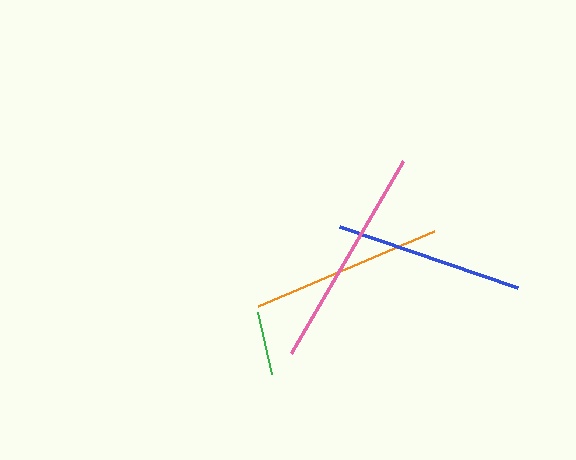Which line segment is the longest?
The pink line is the longest at approximately 222 pixels.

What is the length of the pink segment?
The pink segment is approximately 222 pixels long.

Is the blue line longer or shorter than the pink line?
The pink line is longer than the blue line.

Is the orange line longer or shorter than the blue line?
The orange line is longer than the blue line.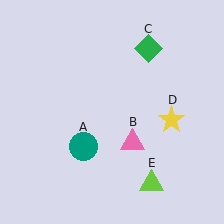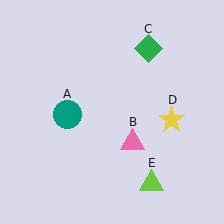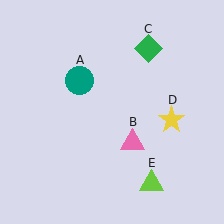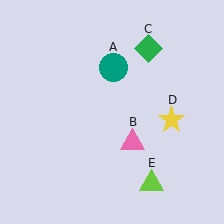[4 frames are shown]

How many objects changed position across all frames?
1 object changed position: teal circle (object A).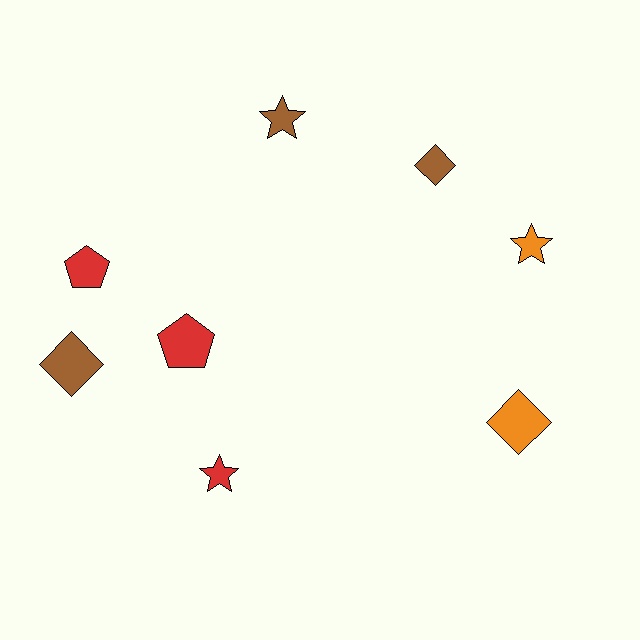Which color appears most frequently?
Brown, with 3 objects.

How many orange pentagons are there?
There are no orange pentagons.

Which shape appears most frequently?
Diamond, with 3 objects.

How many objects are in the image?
There are 8 objects.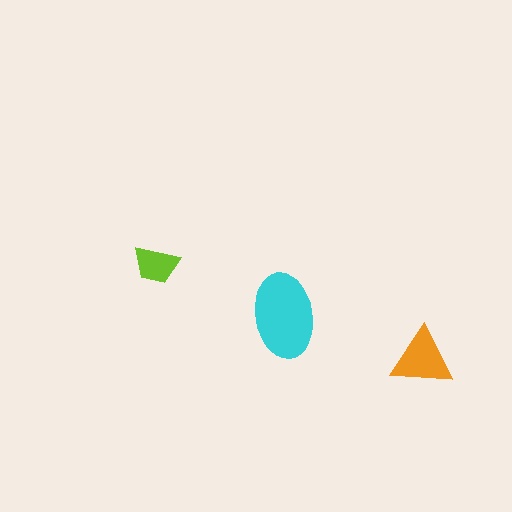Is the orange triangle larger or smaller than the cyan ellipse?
Smaller.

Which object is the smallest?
The lime trapezoid.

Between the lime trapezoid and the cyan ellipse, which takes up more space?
The cyan ellipse.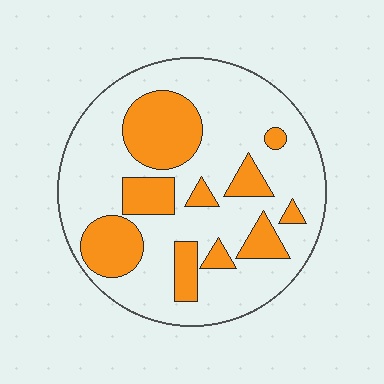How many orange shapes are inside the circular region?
10.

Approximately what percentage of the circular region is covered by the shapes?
Approximately 30%.